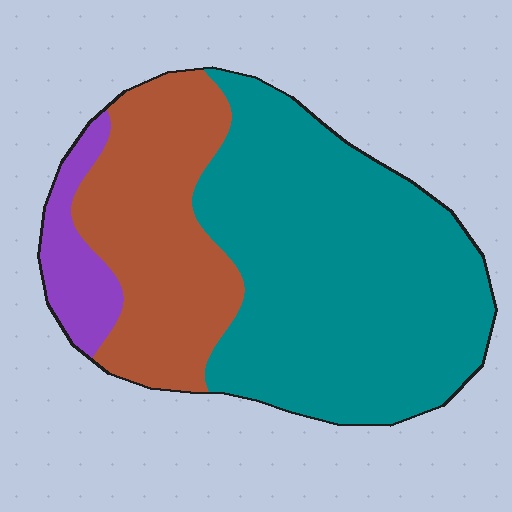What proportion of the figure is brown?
Brown takes up about one third (1/3) of the figure.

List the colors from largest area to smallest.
From largest to smallest: teal, brown, purple.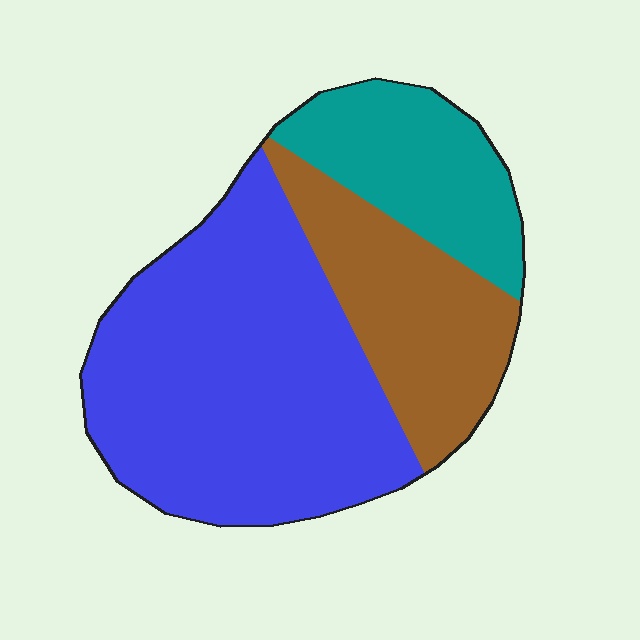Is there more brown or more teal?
Brown.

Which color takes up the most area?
Blue, at roughly 55%.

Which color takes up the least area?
Teal, at roughly 20%.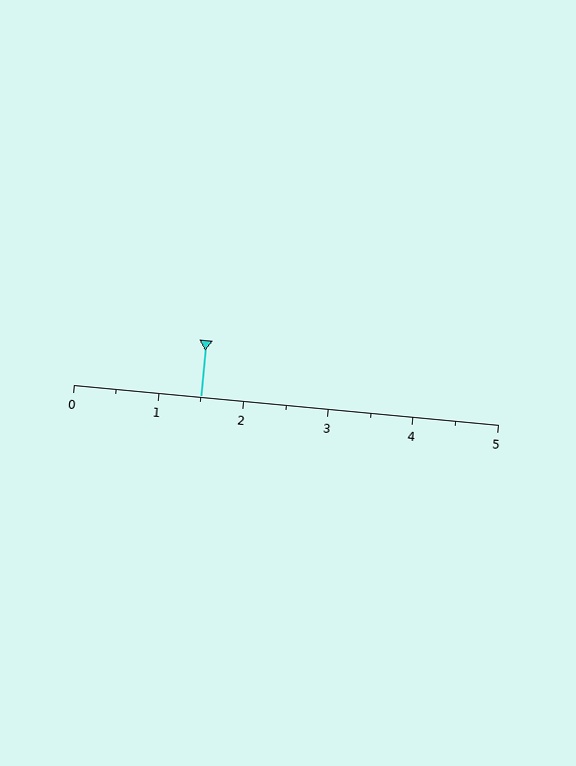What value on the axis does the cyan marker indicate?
The marker indicates approximately 1.5.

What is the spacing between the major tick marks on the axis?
The major ticks are spaced 1 apart.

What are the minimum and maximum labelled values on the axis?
The axis runs from 0 to 5.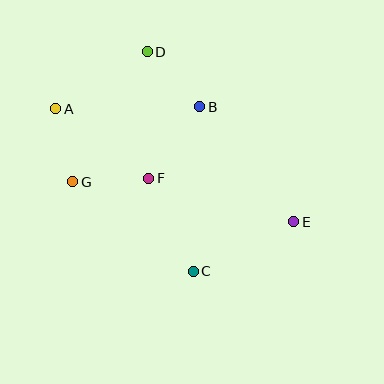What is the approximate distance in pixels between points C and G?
The distance between C and G is approximately 150 pixels.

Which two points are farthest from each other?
Points A and E are farthest from each other.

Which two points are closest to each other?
Points A and G are closest to each other.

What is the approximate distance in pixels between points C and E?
The distance between C and E is approximately 112 pixels.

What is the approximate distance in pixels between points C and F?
The distance between C and F is approximately 103 pixels.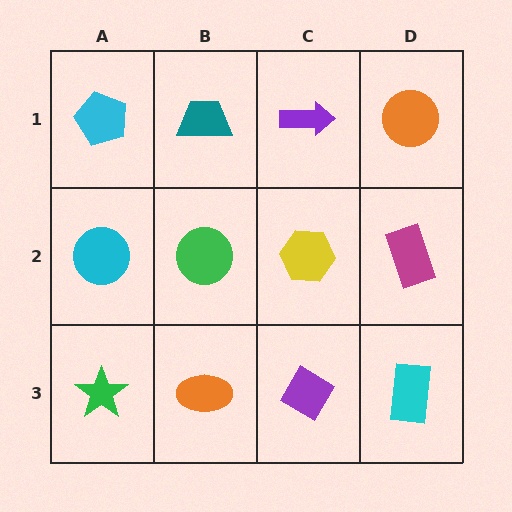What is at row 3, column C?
A purple diamond.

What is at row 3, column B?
An orange ellipse.